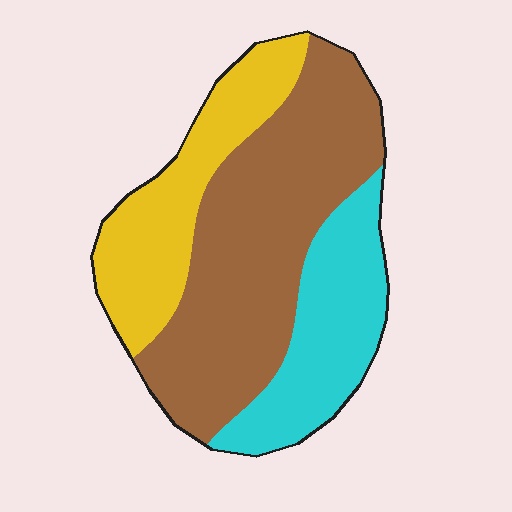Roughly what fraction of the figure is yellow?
Yellow covers about 25% of the figure.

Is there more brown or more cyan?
Brown.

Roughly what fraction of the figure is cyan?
Cyan covers around 25% of the figure.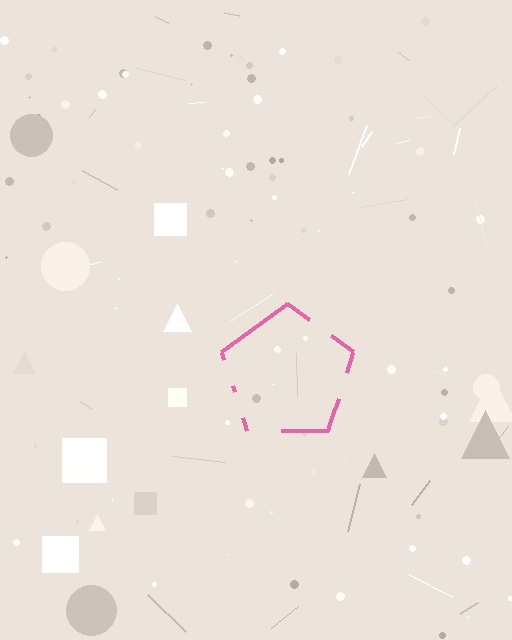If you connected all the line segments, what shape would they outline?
They would outline a pentagon.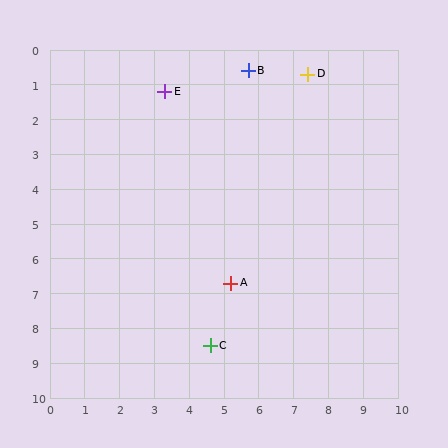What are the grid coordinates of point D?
Point D is at approximately (7.4, 0.7).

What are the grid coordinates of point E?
Point E is at approximately (3.3, 1.2).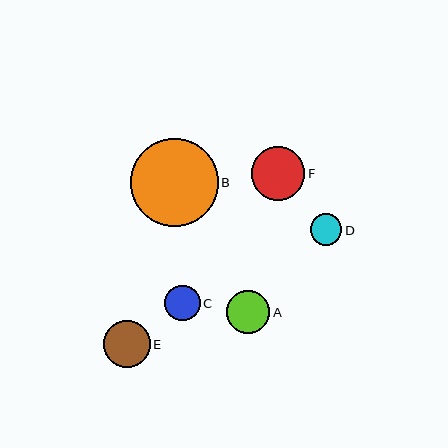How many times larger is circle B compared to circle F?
Circle B is approximately 1.6 times the size of circle F.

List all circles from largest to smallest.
From largest to smallest: B, F, E, A, C, D.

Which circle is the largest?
Circle B is the largest with a size of approximately 88 pixels.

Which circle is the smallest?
Circle D is the smallest with a size of approximately 32 pixels.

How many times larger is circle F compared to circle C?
Circle F is approximately 1.5 times the size of circle C.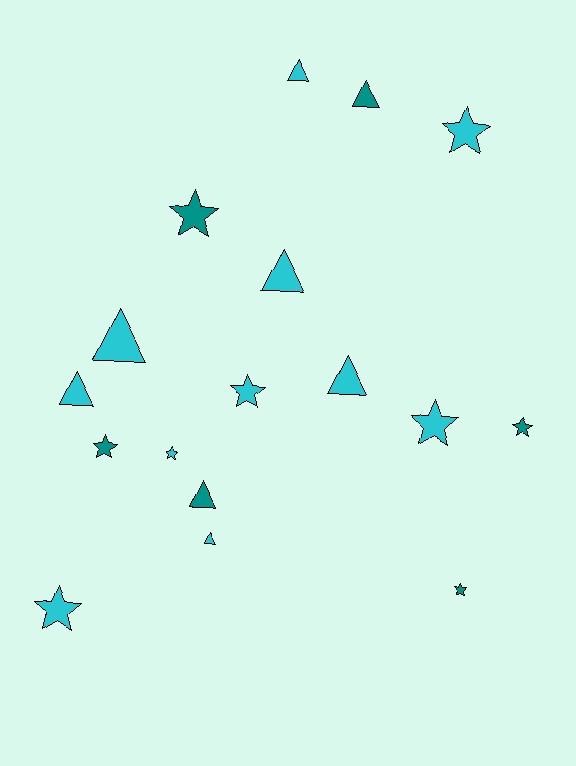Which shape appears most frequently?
Star, with 9 objects.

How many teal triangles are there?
There are 2 teal triangles.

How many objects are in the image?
There are 17 objects.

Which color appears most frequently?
Cyan, with 11 objects.